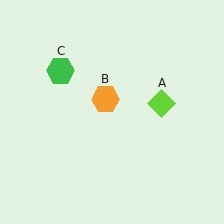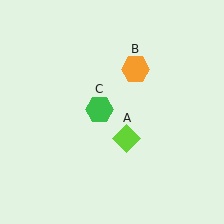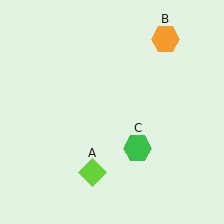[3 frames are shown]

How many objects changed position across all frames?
3 objects changed position: lime diamond (object A), orange hexagon (object B), green hexagon (object C).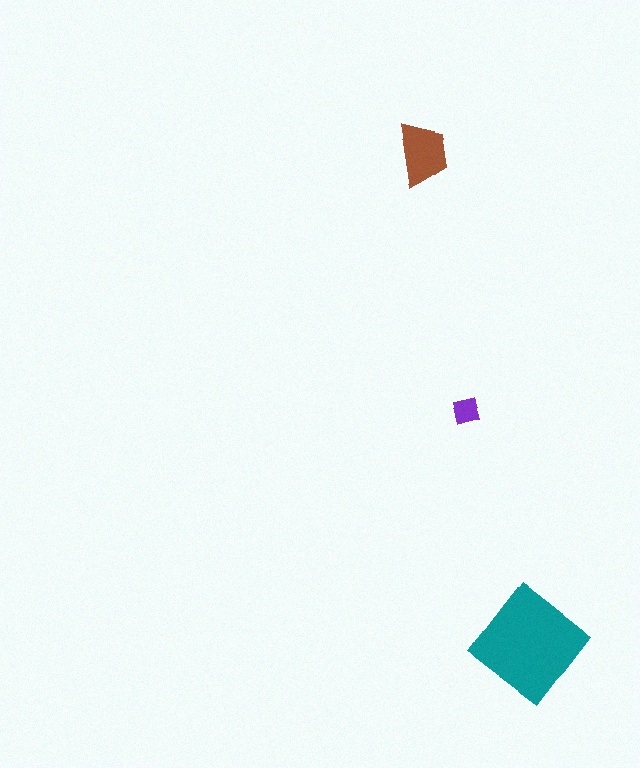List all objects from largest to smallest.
The teal diamond, the brown trapezoid, the purple square.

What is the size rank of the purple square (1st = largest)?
3rd.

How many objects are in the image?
There are 3 objects in the image.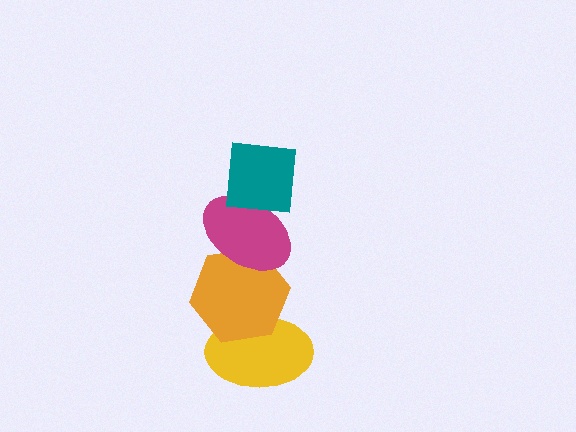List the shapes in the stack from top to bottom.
From top to bottom: the teal square, the magenta ellipse, the orange hexagon, the yellow ellipse.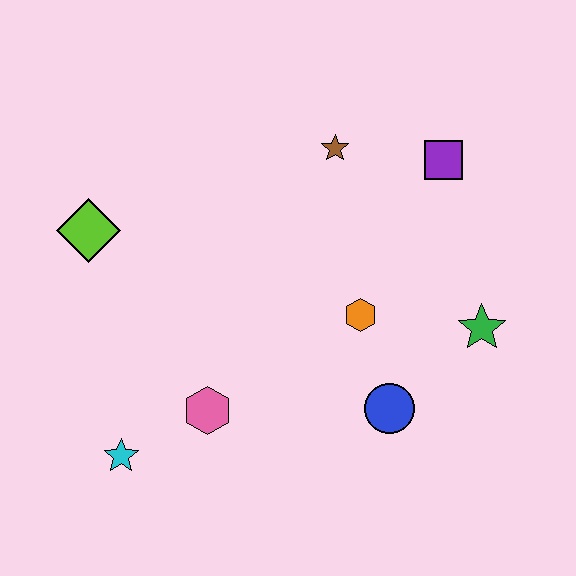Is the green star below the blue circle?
No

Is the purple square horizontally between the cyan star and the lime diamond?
No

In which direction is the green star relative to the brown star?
The green star is below the brown star.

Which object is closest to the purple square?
The brown star is closest to the purple square.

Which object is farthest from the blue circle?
The lime diamond is farthest from the blue circle.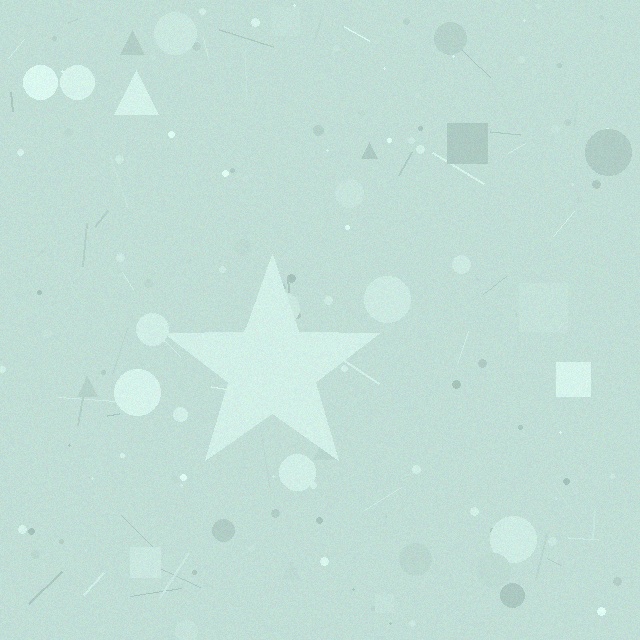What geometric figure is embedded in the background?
A star is embedded in the background.